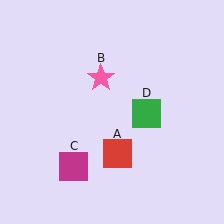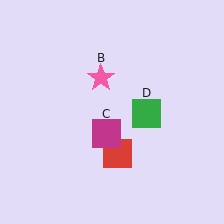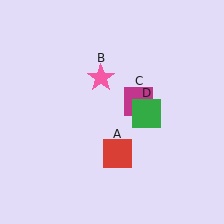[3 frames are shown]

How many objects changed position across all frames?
1 object changed position: magenta square (object C).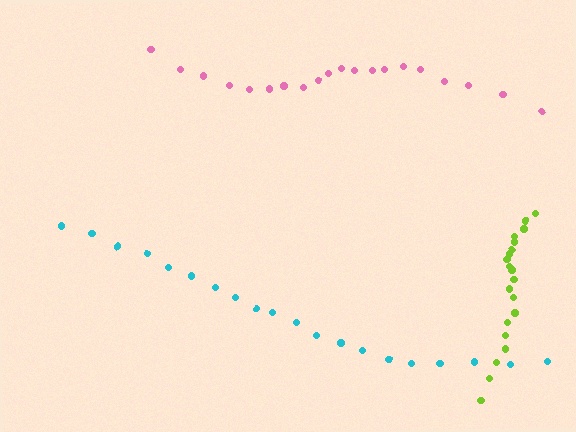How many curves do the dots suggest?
There are 3 distinct paths.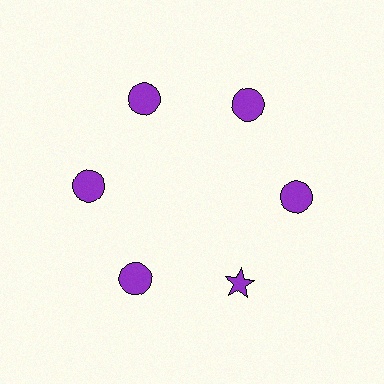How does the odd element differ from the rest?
It has a different shape: star instead of circle.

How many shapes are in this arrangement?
There are 6 shapes arranged in a ring pattern.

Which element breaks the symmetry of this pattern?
The purple star at roughly the 5 o'clock position breaks the symmetry. All other shapes are purple circles.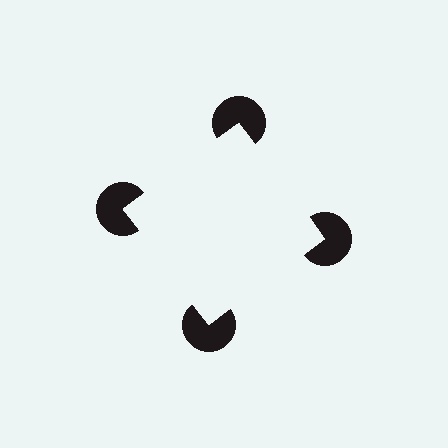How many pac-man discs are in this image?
There are 4 — one at each vertex of the illusory square.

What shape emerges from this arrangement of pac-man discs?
An illusory square — its edges are inferred from the aligned wedge cuts in the pac-man discs, not physically drawn.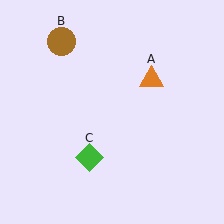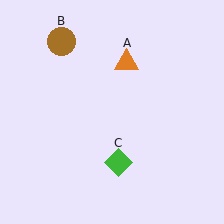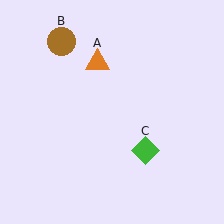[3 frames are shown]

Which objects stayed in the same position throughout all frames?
Brown circle (object B) remained stationary.